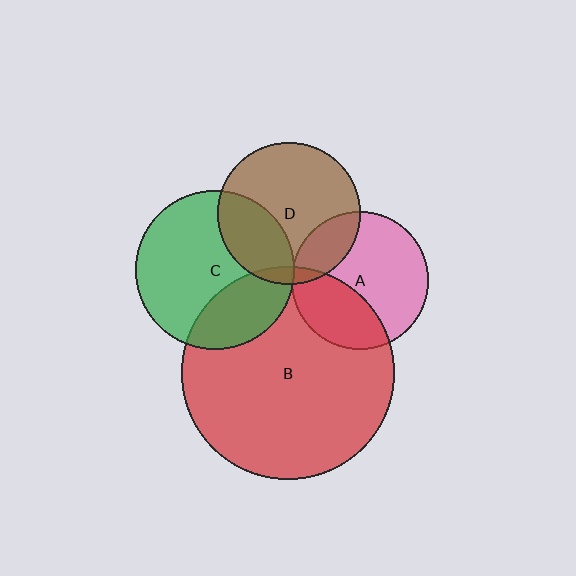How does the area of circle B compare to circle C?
Approximately 1.8 times.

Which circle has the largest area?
Circle B (red).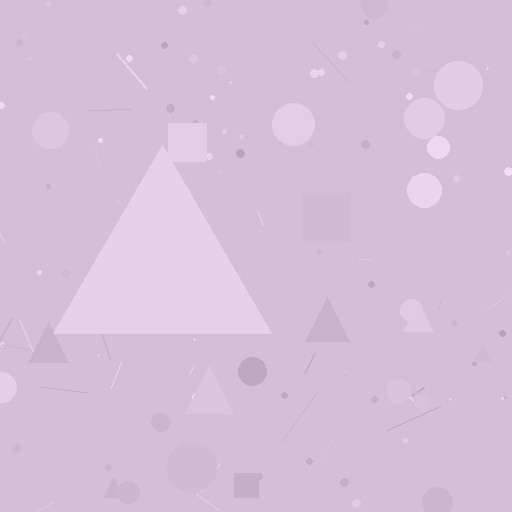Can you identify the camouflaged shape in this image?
The camouflaged shape is a triangle.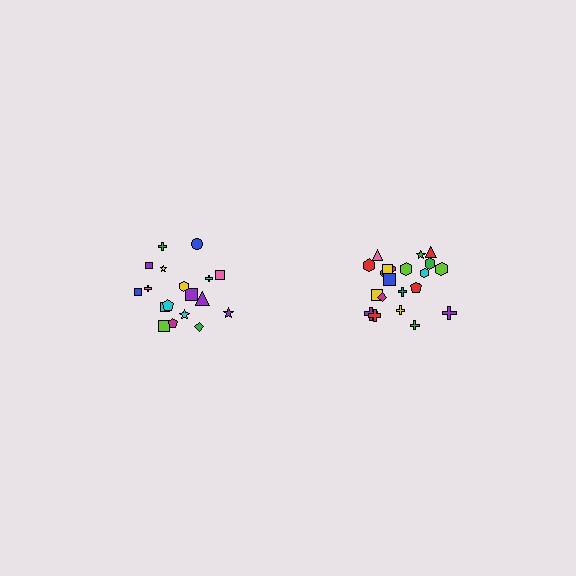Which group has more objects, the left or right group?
The right group.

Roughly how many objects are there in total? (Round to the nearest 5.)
Roughly 40 objects in total.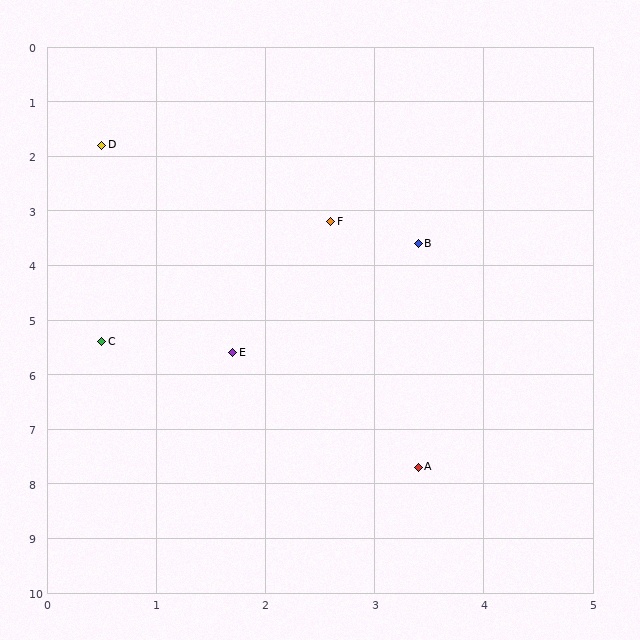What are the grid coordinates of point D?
Point D is at approximately (0.5, 1.8).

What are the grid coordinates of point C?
Point C is at approximately (0.5, 5.4).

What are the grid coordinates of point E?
Point E is at approximately (1.7, 5.6).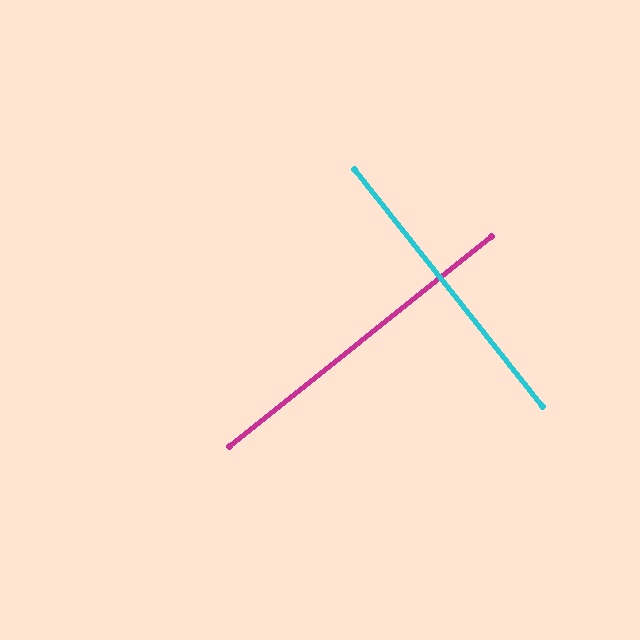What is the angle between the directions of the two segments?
Approximately 90 degrees.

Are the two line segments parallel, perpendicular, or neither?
Perpendicular — they meet at approximately 90°.